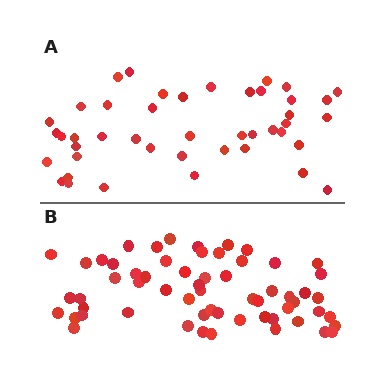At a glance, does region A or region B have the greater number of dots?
Region B (the bottom region) has more dots.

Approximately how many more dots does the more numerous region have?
Region B has approximately 15 more dots than region A.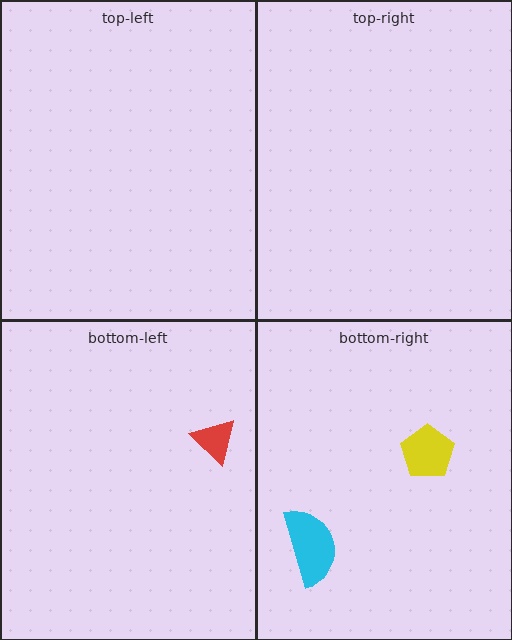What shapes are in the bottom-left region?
The red triangle.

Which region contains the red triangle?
The bottom-left region.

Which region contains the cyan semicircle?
The bottom-right region.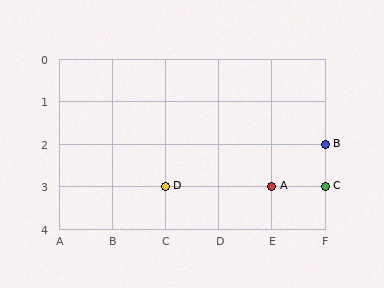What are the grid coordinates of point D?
Point D is at grid coordinates (C, 3).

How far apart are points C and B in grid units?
Points C and B are 1 row apart.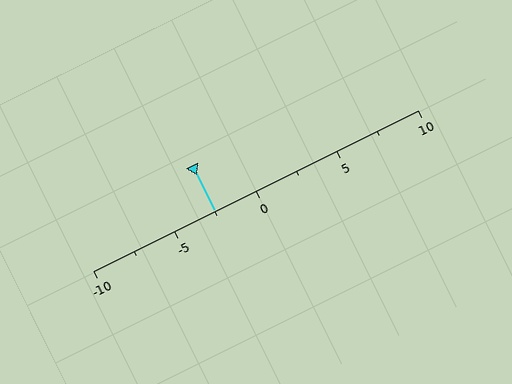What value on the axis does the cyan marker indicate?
The marker indicates approximately -2.5.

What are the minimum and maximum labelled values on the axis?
The axis runs from -10 to 10.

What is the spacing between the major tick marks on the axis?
The major ticks are spaced 5 apart.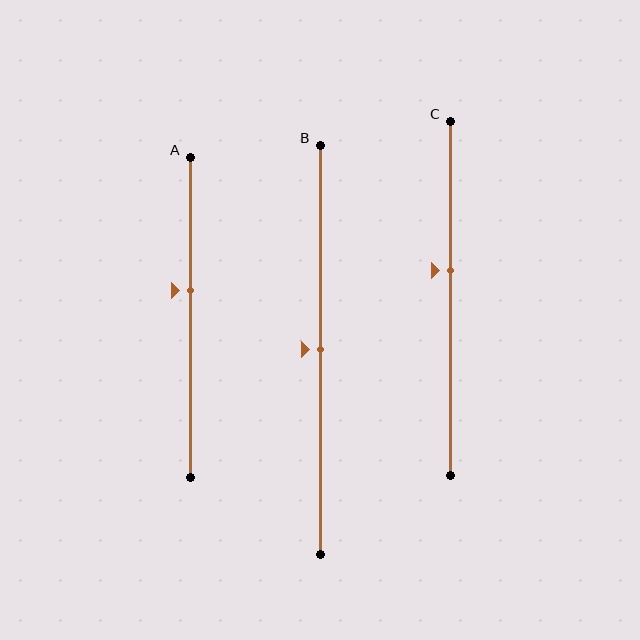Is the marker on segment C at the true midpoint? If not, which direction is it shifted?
No, the marker on segment C is shifted upward by about 8% of the segment length.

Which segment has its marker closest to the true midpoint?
Segment B has its marker closest to the true midpoint.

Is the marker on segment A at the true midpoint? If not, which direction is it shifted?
No, the marker on segment A is shifted upward by about 8% of the segment length.